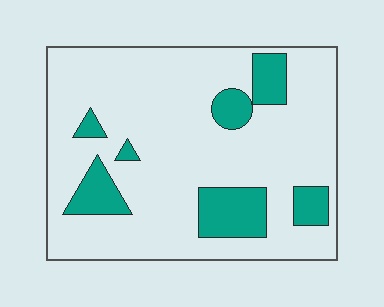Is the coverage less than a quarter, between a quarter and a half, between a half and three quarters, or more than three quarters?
Less than a quarter.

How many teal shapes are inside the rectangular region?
7.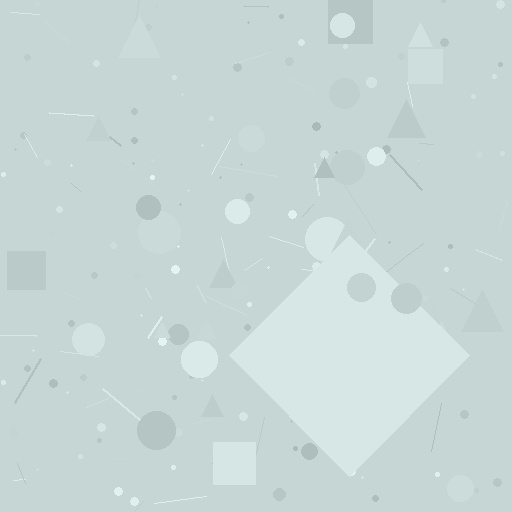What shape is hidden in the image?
A diamond is hidden in the image.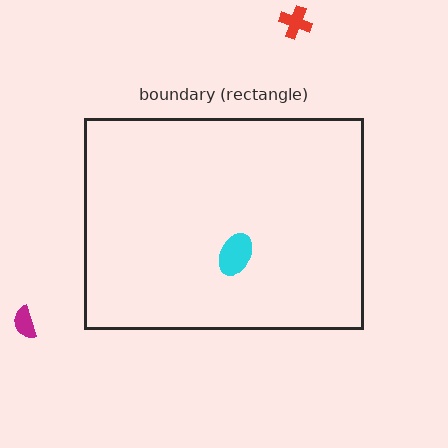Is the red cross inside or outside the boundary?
Outside.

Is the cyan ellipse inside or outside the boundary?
Inside.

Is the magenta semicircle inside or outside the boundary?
Outside.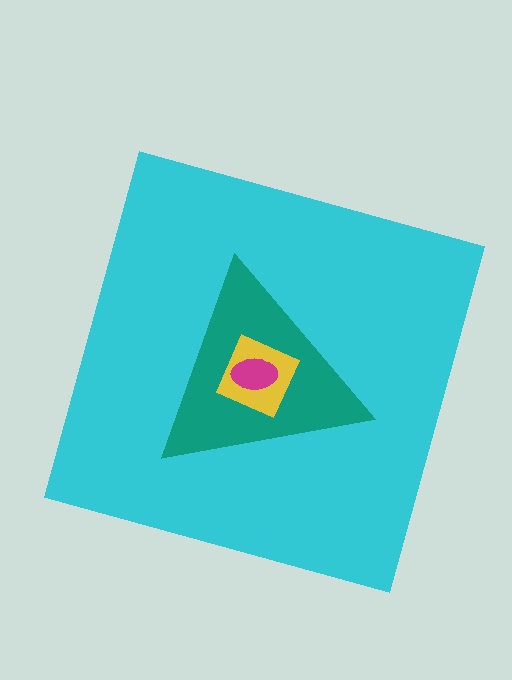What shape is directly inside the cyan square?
The teal triangle.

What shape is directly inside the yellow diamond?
The magenta ellipse.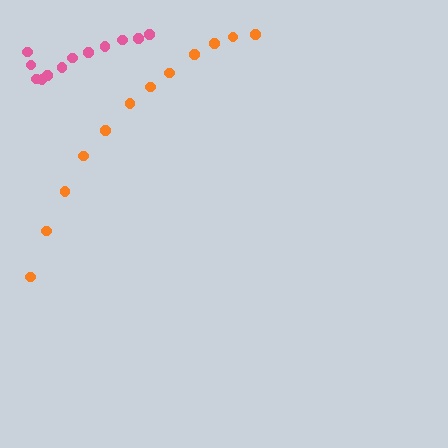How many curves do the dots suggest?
There are 2 distinct paths.